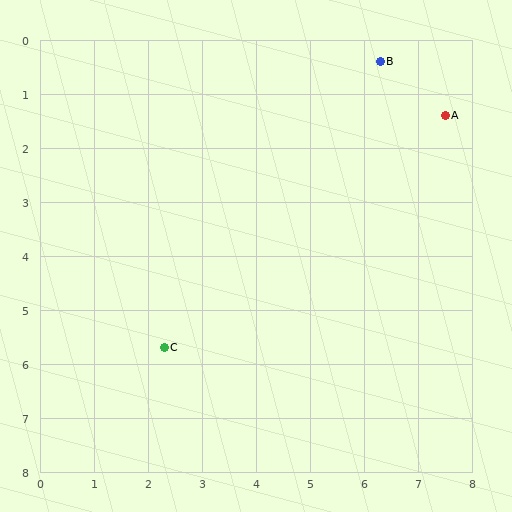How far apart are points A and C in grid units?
Points A and C are about 6.7 grid units apart.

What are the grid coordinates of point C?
Point C is at approximately (2.3, 5.7).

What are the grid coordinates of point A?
Point A is at approximately (7.5, 1.4).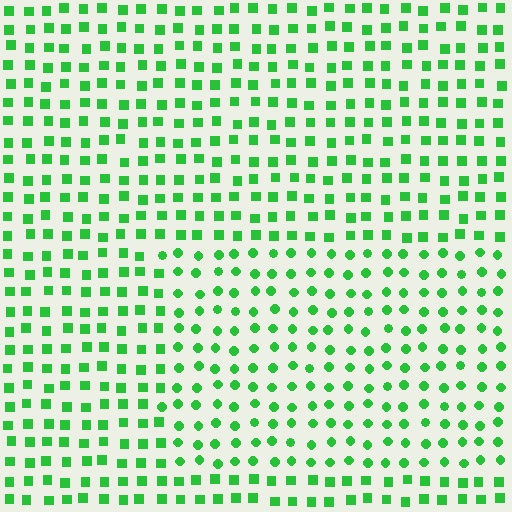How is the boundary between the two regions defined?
The boundary is defined by a change in element shape: circles inside vs. squares outside. All elements share the same color and spacing.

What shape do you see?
I see a rectangle.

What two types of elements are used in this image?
The image uses circles inside the rectangle region and squares outside it.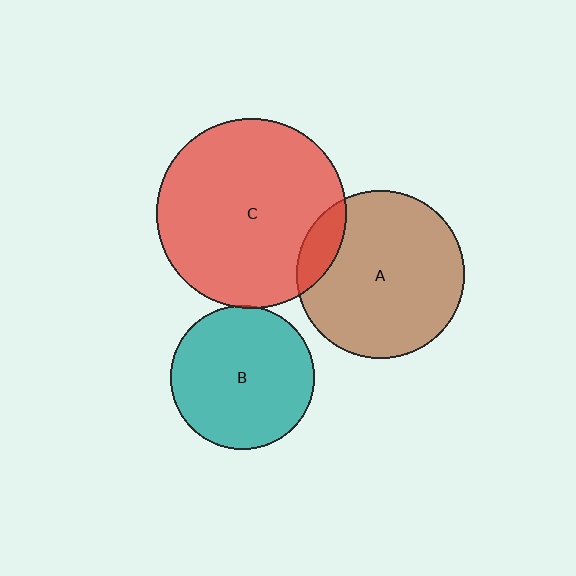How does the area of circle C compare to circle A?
Approximately 1.3 times.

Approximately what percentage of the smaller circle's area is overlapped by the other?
Approximately 5%.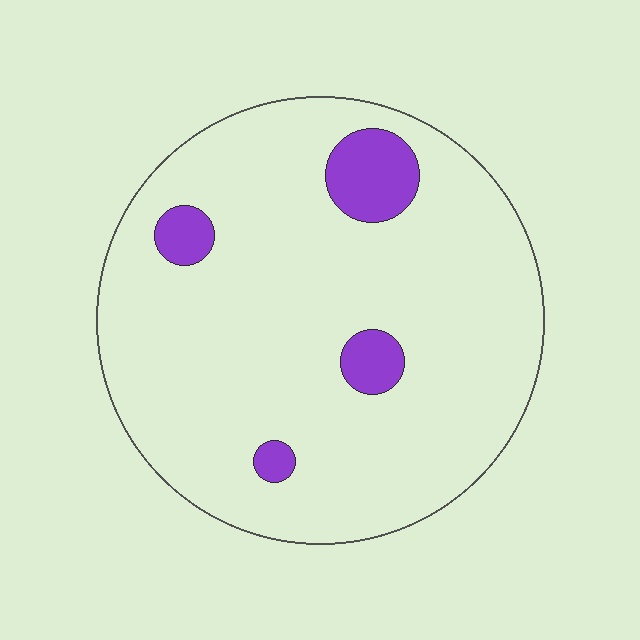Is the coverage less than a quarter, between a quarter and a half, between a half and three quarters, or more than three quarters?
Less than a quarter.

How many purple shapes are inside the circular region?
4.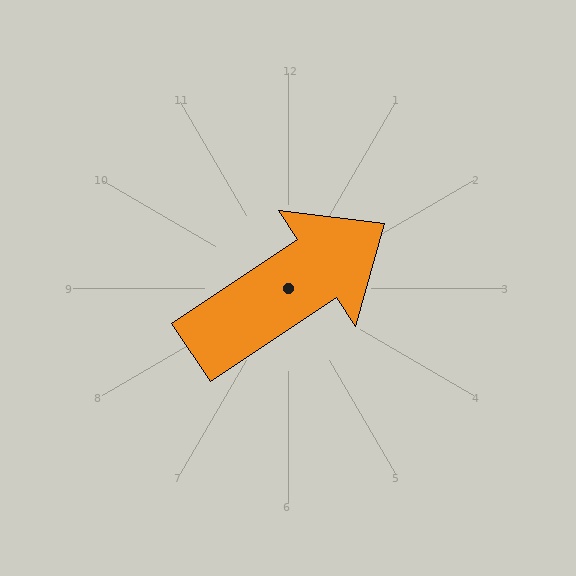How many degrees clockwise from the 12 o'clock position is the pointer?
Approximately 56 degrees.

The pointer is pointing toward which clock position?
Roughly 2 o'clock.